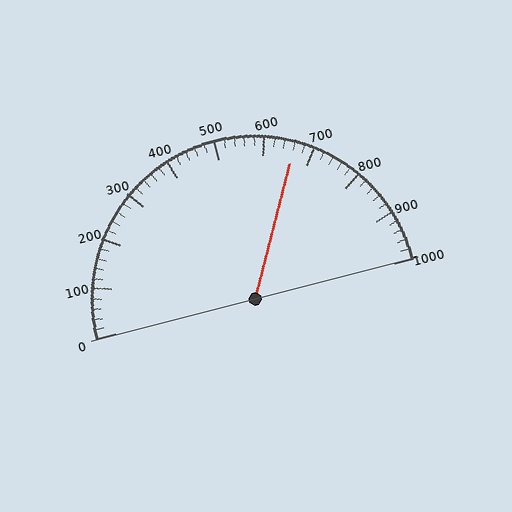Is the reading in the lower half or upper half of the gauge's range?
The reading is in the upper half of the range (0 to 1000).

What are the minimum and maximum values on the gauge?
The gauge ranges from 0 to 1000.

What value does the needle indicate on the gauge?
The needle indicates approximately 660.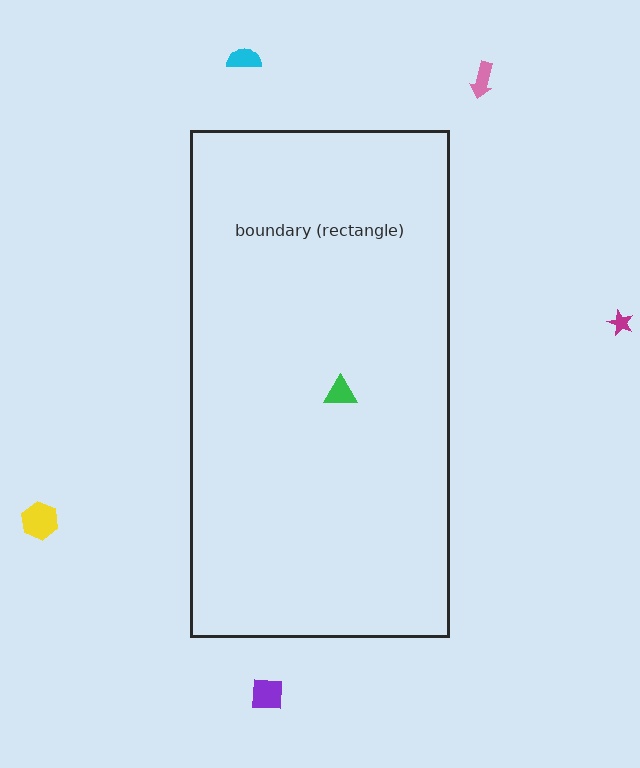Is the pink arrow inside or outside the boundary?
Outside.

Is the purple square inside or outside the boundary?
Outside.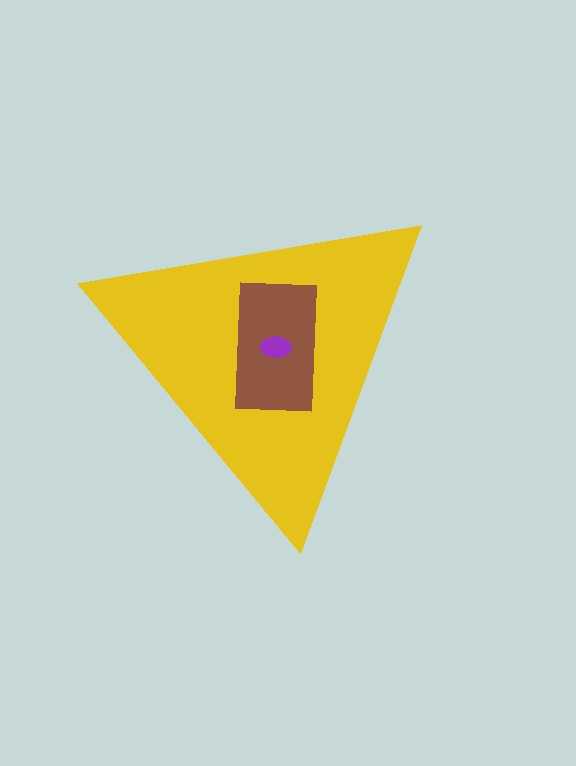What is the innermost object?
The purple ellipse.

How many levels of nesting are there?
3.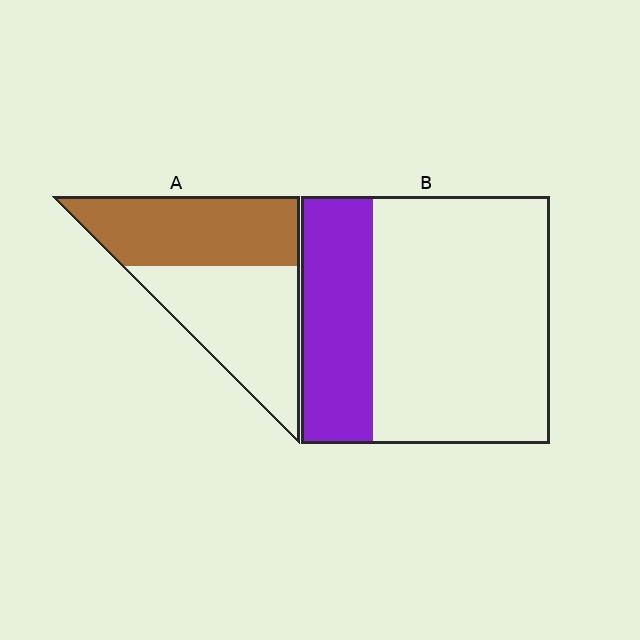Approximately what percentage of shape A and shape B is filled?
A is approximately 50% and B is approximately 30%.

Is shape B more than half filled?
No.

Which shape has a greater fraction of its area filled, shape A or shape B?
Shape A.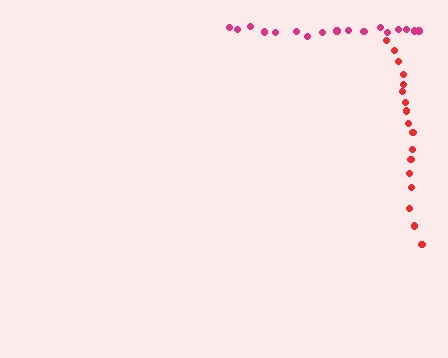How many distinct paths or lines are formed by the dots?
There are 2 distinct paths.